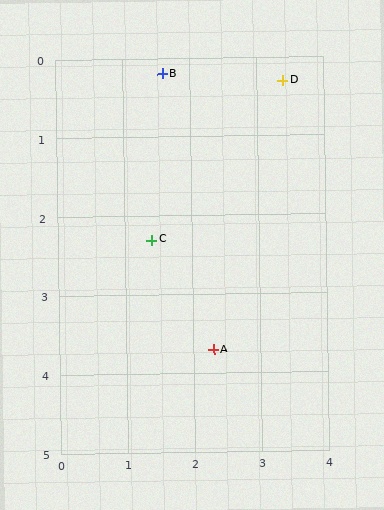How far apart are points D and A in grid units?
Points D and A are about 3.6 grid units apart.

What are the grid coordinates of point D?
Point D is at approximately (3.4, 0.3).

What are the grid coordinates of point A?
Point A is at approximately (2.3, 3.7).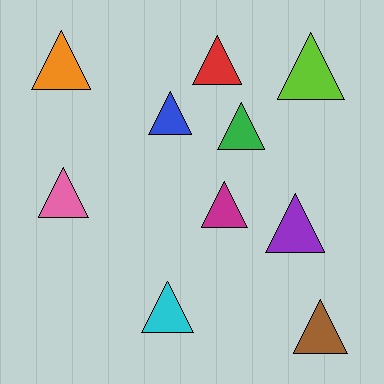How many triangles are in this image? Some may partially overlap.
There are 10 triangles.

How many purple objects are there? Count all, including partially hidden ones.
There is 1 purple object.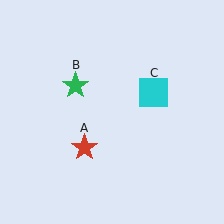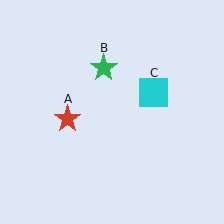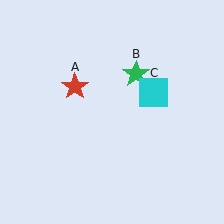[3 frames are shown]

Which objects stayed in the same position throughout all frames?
Cyan square (object C) remained stationary.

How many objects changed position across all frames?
2 objects changed position: red star (object A), green star (object B).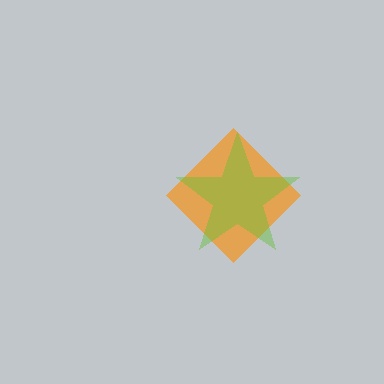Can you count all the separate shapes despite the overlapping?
Yes, there are 2 separate shapes.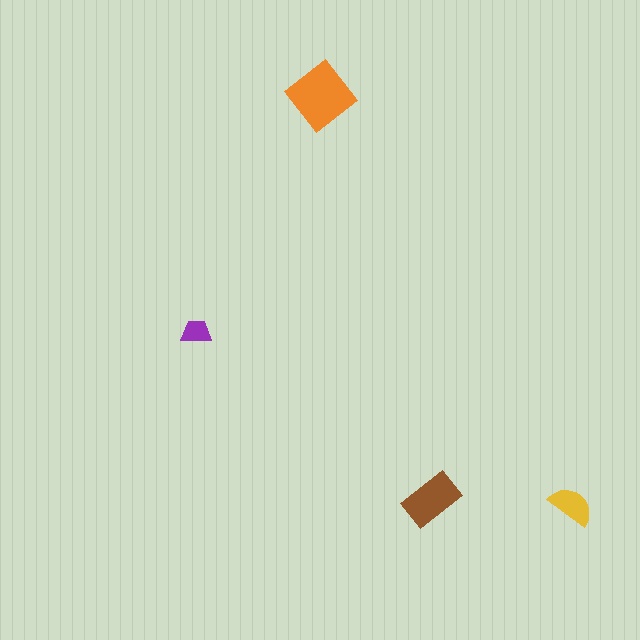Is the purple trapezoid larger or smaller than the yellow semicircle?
Smaller.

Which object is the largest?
The orange diamond.